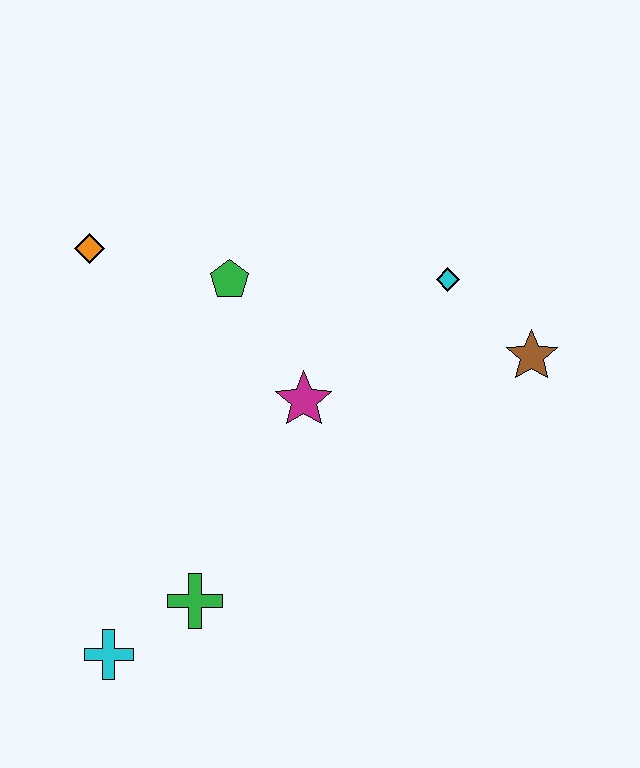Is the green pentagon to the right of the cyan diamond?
No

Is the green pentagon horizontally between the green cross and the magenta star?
Yes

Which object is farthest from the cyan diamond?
The cyan cross is farthest from the cyan diamond.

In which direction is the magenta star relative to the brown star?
The magenta star is to the left of the brown star.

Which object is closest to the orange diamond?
The green pentagon is closest to the orange diamond.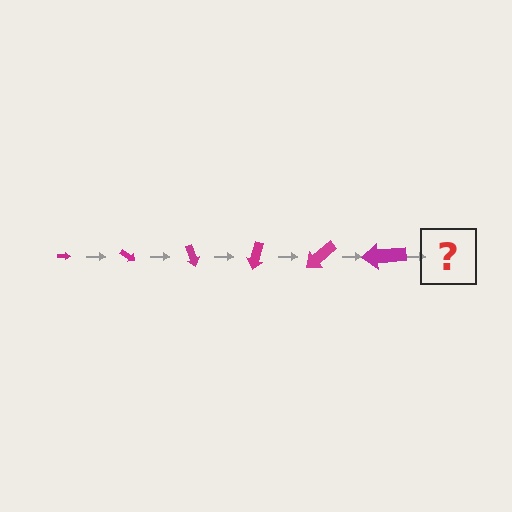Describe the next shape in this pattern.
It should be an arrow, larger than the previous one and rotated 210 degrees from the start.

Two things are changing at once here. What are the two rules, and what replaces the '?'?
The two rules are that the arrow grows larger each step and it rotates 35 degrees each step. The '?' should be an arrow, larger than the previous one and rotated 210 degrees from the start.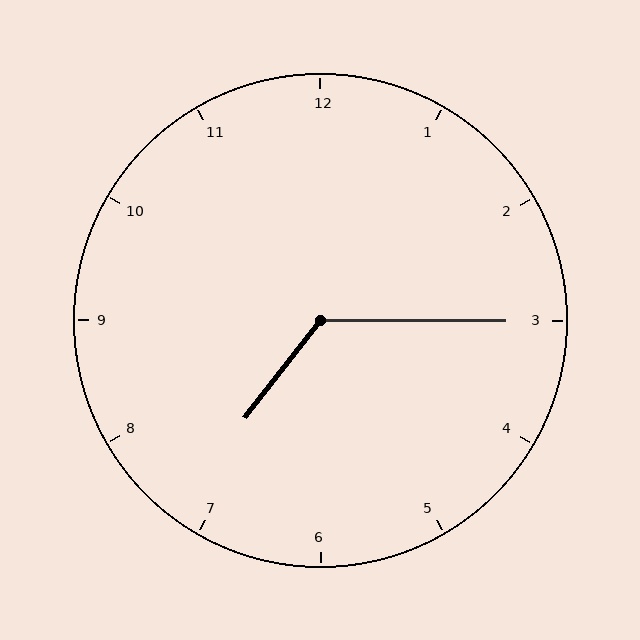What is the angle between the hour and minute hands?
Approximately 128 degrees.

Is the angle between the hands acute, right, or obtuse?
It is obtuse.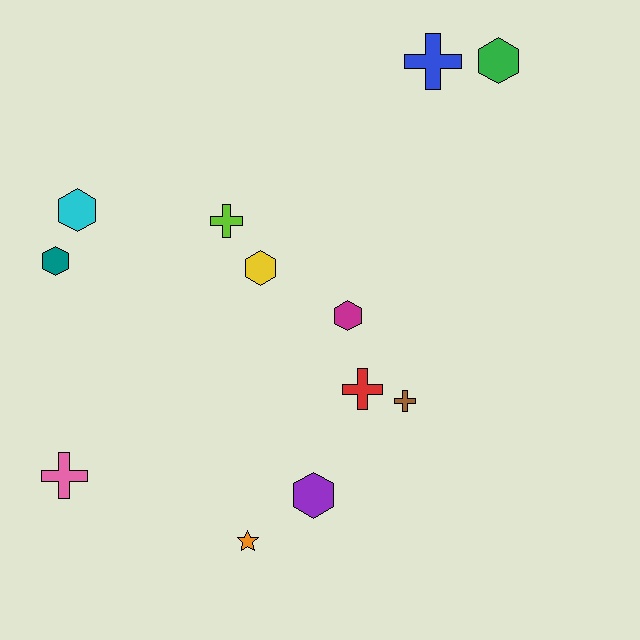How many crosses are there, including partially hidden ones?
There are 5 crosses.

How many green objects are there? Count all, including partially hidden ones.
There is 1 green object.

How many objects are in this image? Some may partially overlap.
There are 12 objects.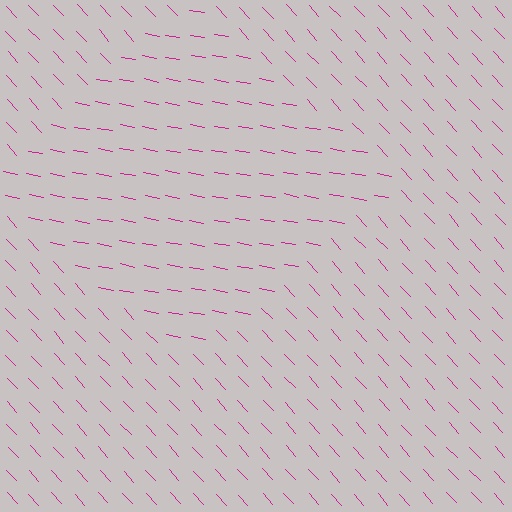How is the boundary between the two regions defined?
The boundary is defined purely by a change in line orientation (approximately 37 degrees difference). All lines are the same color and thickness.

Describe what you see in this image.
The image is filled with small magenta line segments. A diamond region in the image has lines oriented differently from the surrounding lines, creating a visible texture boundary.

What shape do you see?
I see a diamond.